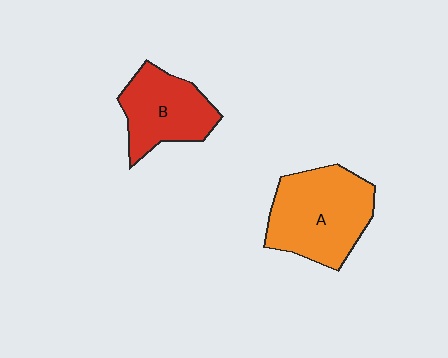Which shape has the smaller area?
Shape B (red).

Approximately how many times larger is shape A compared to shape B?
Approximately 1.3 times.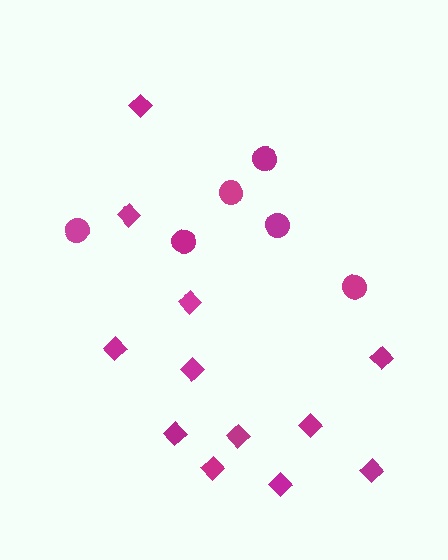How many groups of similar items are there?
There are 2 groups: one group of diamonds (12) and one group of circles (6).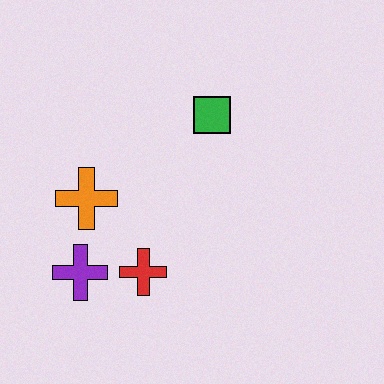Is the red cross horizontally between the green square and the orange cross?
Yes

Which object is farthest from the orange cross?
The green square is farthest from the orange cross.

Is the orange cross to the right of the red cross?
No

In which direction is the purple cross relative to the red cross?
The purple cross is to the left of the red cross.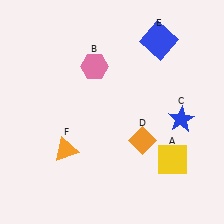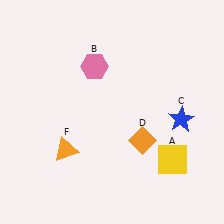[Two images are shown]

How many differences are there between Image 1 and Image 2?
There is 1 difference between the two images.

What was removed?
The blue square (E) was removed in Image 2.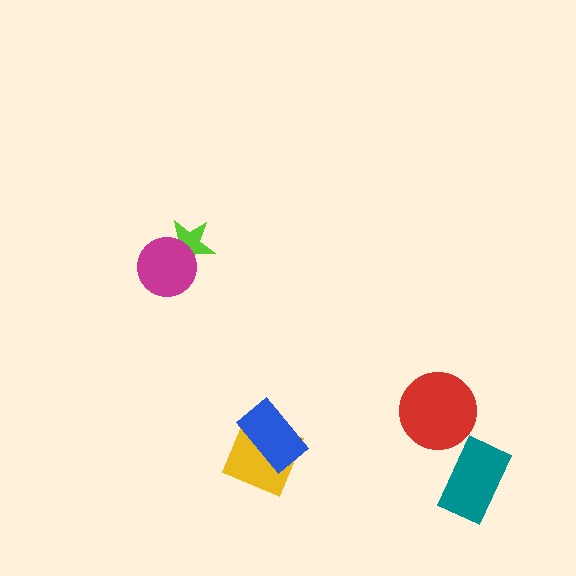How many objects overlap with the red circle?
0 objects overlap with the red circle.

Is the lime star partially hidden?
Yes, it is partially covered by another shape.